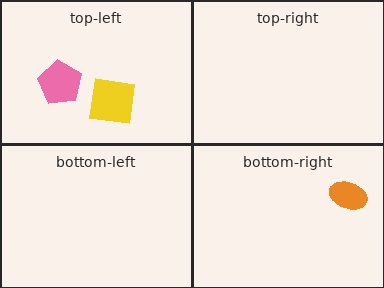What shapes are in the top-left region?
The pink pentagon, the yellow square.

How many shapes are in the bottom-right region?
1.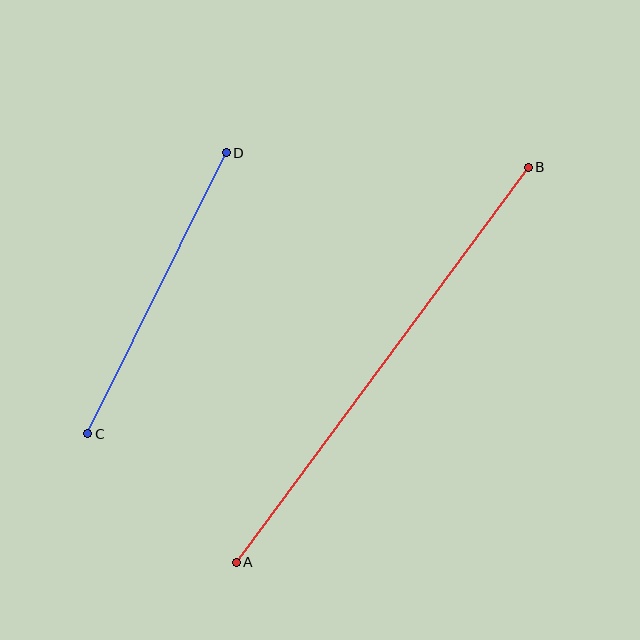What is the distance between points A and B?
The distance is approximately 492 pixels.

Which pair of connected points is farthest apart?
Points A and B are farthest apart.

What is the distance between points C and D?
The distance is approximately 313 pixels.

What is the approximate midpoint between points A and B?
The midpoint is at approximately (382, 365) pixels.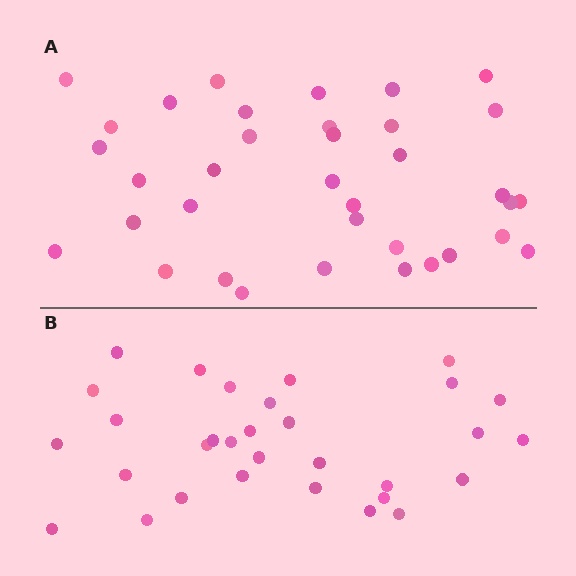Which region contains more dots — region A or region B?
Region A (the top region) has more dots.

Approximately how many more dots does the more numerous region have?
Region A has about 5 more dots than region B.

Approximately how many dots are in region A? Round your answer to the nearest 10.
About 40 dots. (The exact count is 36, which rounds to 40.)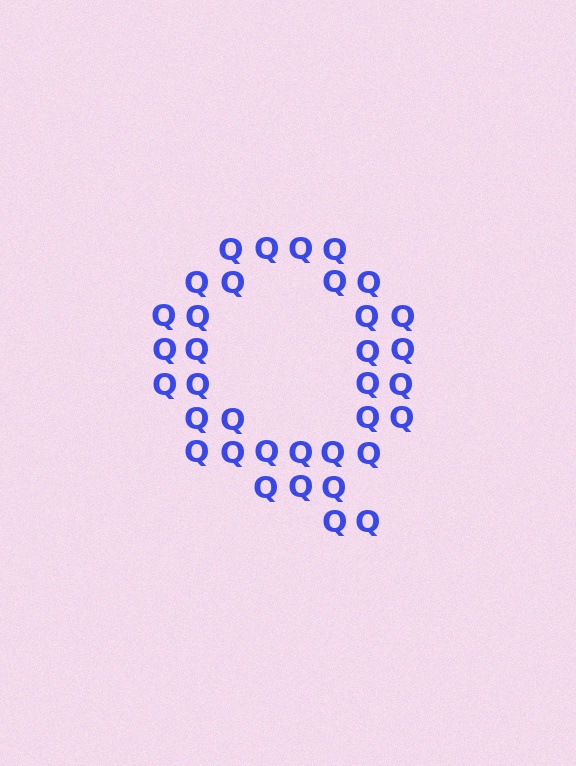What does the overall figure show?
The overall figure shows the letter Q.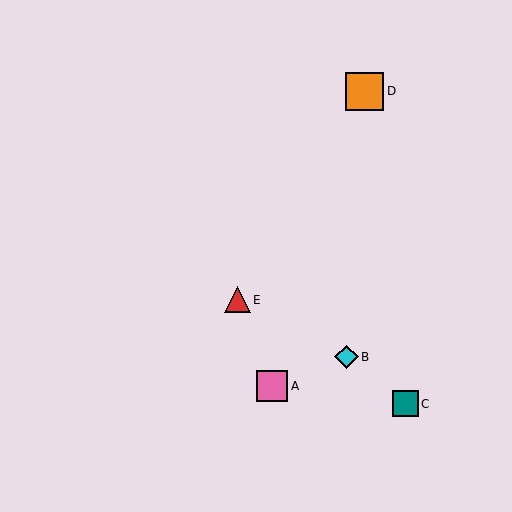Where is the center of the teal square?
The center of the teal square is at (405, 404).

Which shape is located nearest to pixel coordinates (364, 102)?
The orange square (labeled D) at (364, 91) is nearest to that location.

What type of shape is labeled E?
Shape E is a red triangle.